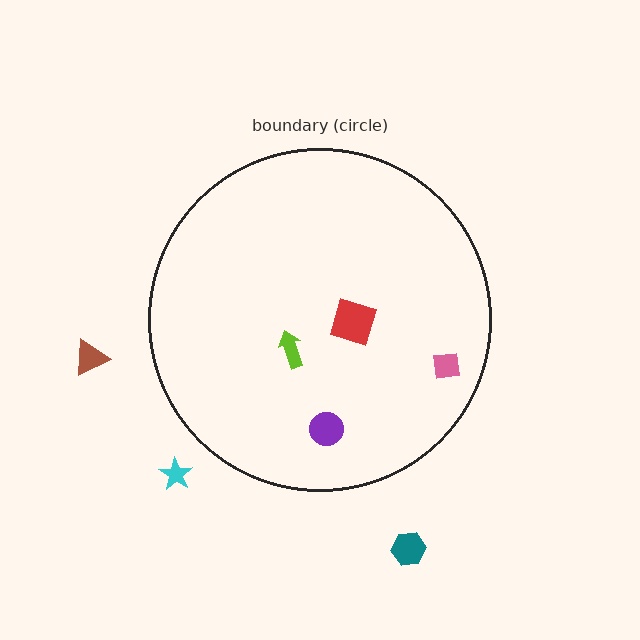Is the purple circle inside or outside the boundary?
Inside.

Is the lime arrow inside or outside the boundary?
Inside.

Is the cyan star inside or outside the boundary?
Outside.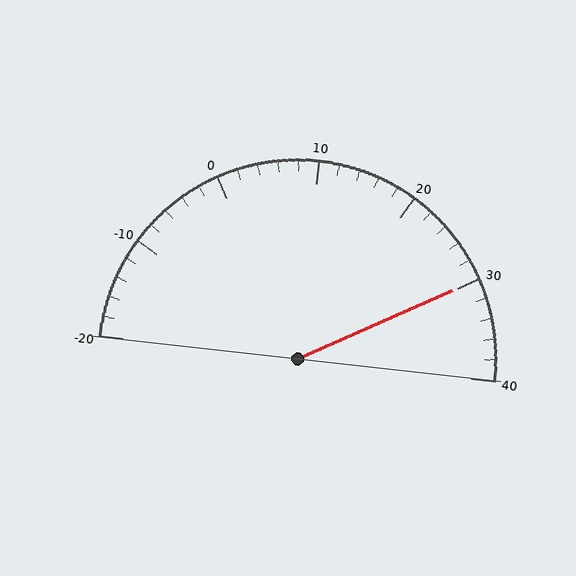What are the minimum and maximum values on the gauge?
The gauge ranges from -20 to 40.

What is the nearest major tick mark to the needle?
The nearest major tick mark is 30.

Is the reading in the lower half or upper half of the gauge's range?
The reading is in the upper half of the range (-20 to 40).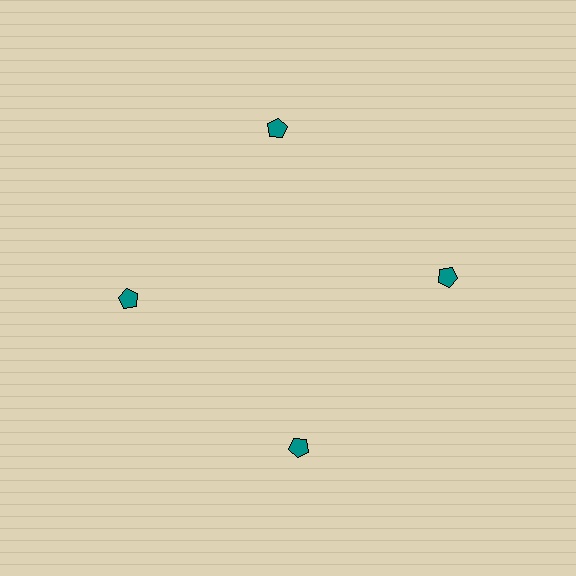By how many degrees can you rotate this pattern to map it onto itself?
The pattern maps onto itself every 90 degrees of rotation.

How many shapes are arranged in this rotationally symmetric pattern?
There are 4 shapes, arranged in 4 groups of 1.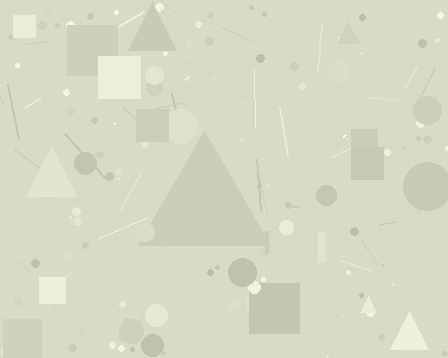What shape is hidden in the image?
A triangle is hidden in the image.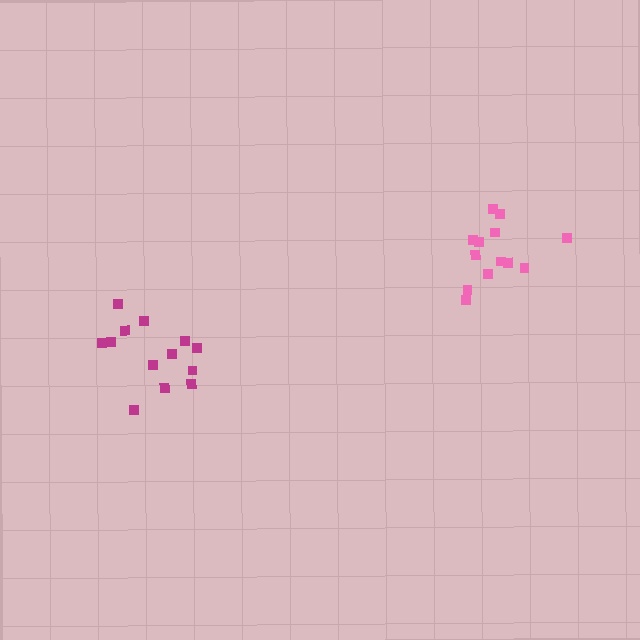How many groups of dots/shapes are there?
There are 2 groups.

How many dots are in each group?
Group 1: 13 dots, Group 2: 13 dots (26 total).